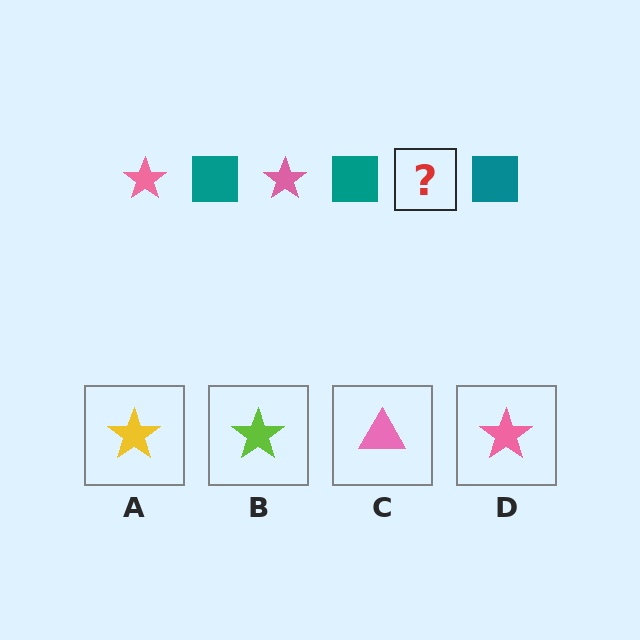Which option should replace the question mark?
Option D.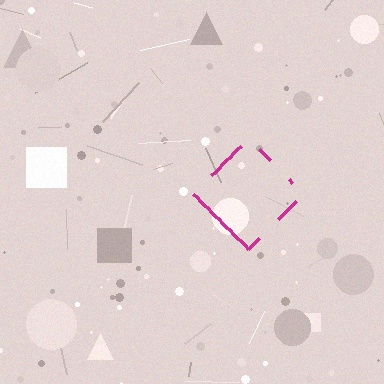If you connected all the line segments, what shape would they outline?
They would outline a diamond.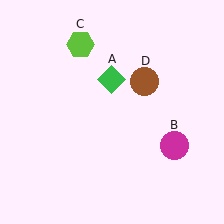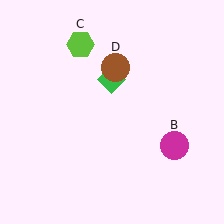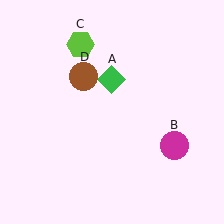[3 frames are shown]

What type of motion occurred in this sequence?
The brown circle (object D) rotated counterclockwise around the center of the scene.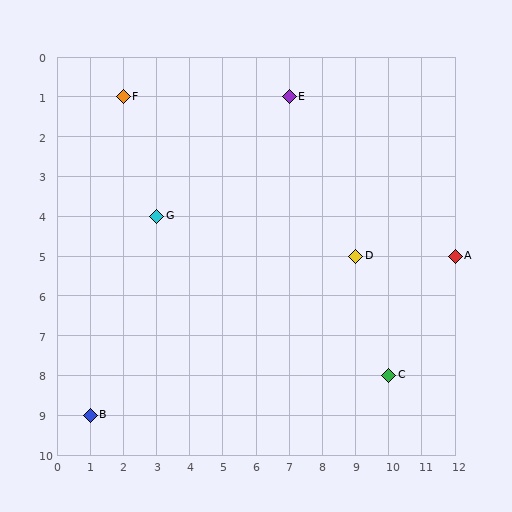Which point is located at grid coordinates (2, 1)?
Point F is at (2, 1).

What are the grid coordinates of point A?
Point A is at grid coordinates (12, 5).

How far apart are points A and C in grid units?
Points A and C are 2 columns and 3 rows apart (about 3.6 grid units diagonally).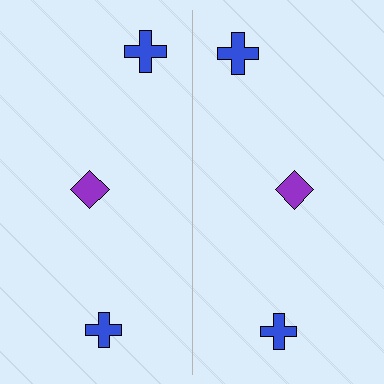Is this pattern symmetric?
Yes, this pattern has bilateral (reflection) symmetry.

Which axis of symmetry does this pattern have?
The pattern has a vertical axis of symmetry running through the center of the image.